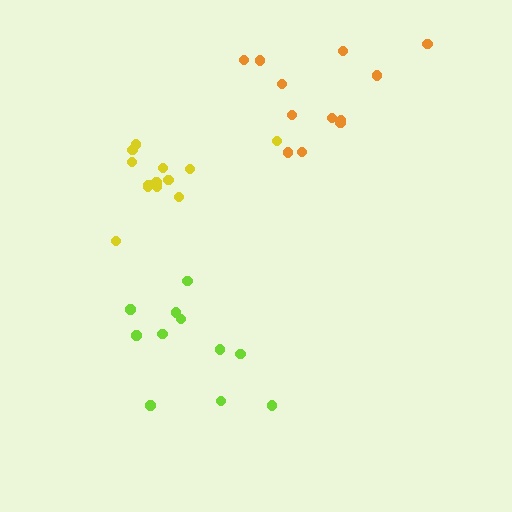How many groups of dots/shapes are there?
There are 3 groups.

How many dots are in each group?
Group 1: 11 dots, Group 2: 13 dots, Group 3: 12 dots (36 total).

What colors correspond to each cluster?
The clusters are colored: lime, yellow, orange.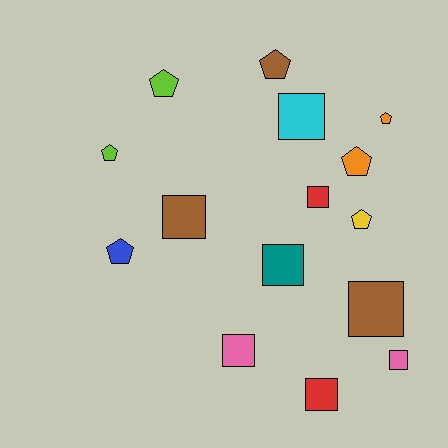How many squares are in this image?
There are 8 squares.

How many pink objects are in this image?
There are 2 pink objects.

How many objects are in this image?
There are 15 objects.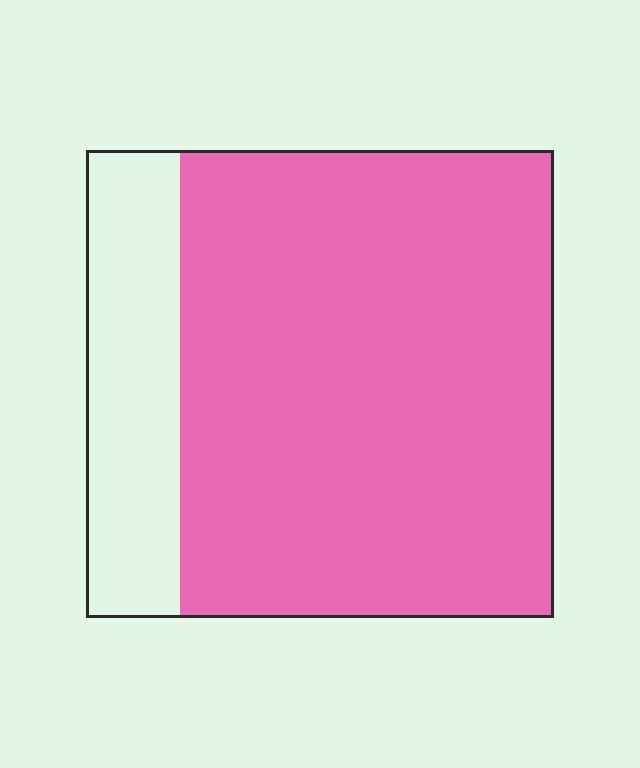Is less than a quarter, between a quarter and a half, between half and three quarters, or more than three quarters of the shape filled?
More than three quarters.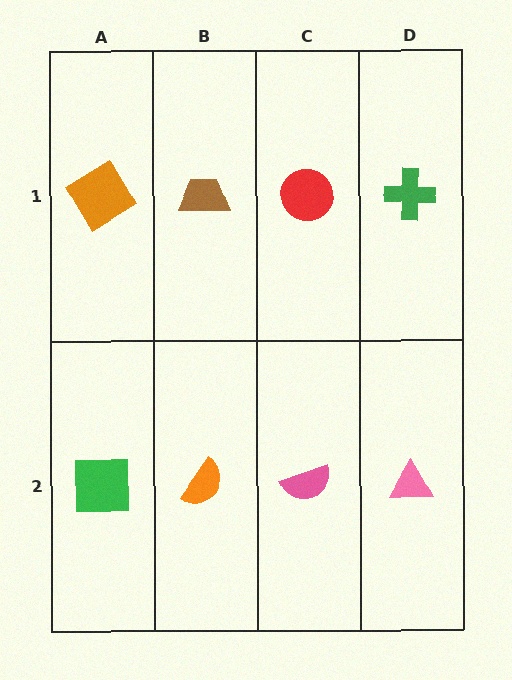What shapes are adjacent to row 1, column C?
A pink semicircle (row 2, column C), a brown trapezoid (row 1, column B), a green cross (row 1, column D).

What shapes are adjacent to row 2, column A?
An orange diamond (row 1, column A), an orange semicircle (row 2, column B).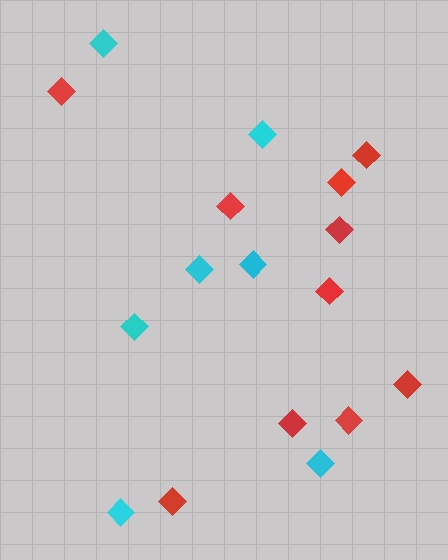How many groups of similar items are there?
There are 2 groups: one group of red diamonds (10) and one group of cyan diamonds (7).